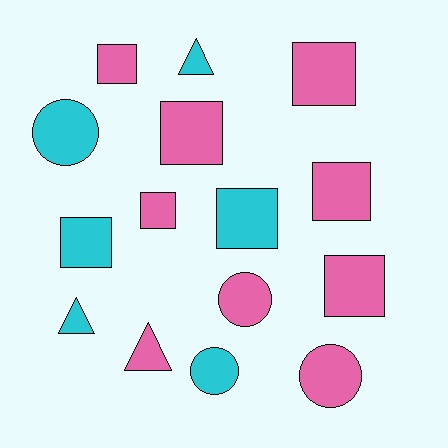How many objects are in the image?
There are 15 objects.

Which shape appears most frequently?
Square, with 8 objects.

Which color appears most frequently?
Pink, with 9 objects.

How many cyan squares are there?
There are 2 cyan squares.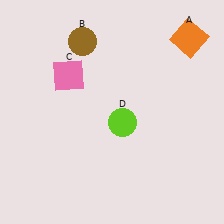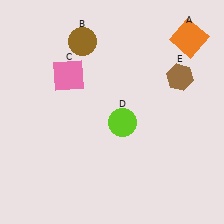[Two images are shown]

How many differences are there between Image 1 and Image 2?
There is 1 difference between the two images.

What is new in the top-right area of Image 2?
A brown hexagon (E) was added in the top-right area of Image 2.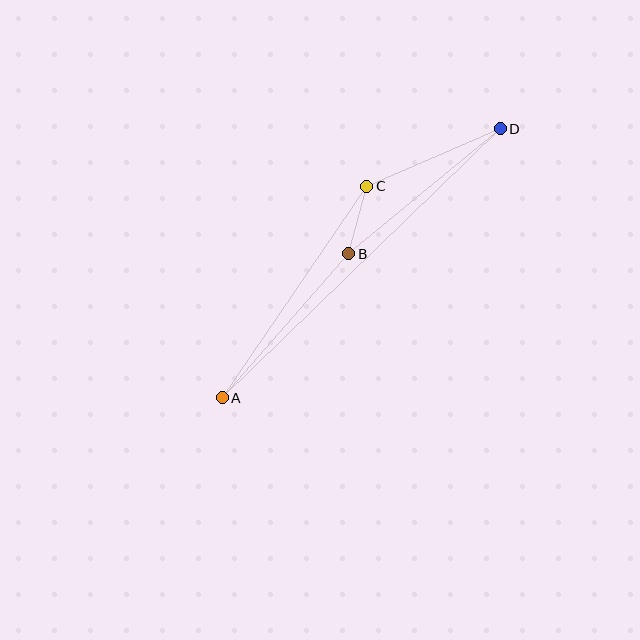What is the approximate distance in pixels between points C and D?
The distance between C and D is approximately 145 pixels.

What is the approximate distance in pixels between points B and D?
The distance between B and D is approximately 196 pixels.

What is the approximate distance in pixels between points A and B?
The distance between A and B is approximately 192 pixels.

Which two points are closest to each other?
Points B and C are closest to each other.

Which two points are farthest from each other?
Points A and D are farthest from each other.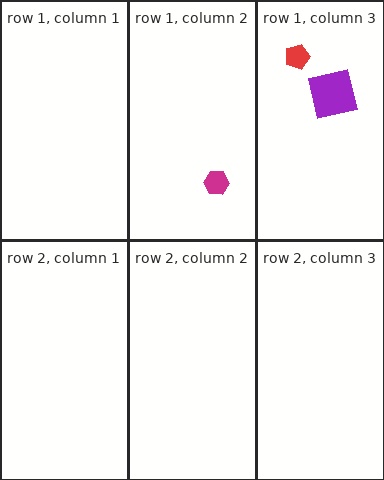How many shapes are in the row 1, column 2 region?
1.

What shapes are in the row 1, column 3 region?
The red pentagon, the purple square.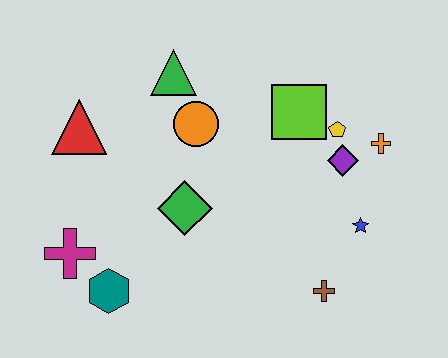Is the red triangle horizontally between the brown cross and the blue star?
No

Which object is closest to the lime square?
The yellow pentagon is closest to the lime square.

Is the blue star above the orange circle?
No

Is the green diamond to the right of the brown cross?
No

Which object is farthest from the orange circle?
The brown cross is farthest from the orange circle.